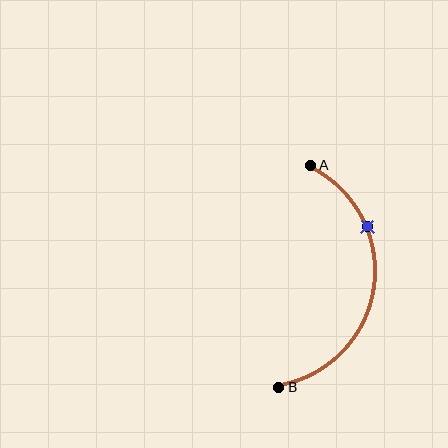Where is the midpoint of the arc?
The arc midpoint is the point on the curve farthest from the straight line joining A and B. It sits to the right of that line.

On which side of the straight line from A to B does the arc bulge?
The arc bulges to the right of the straight line connecting A and B.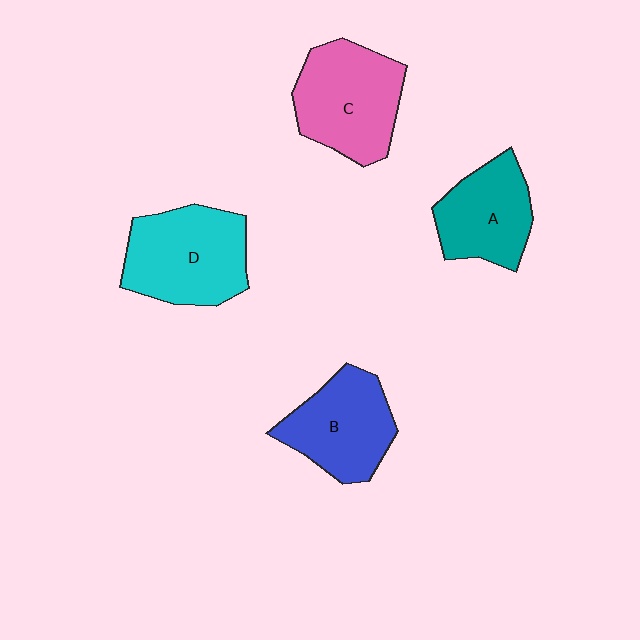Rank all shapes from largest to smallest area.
From largest to smallest: D (cyan), C (pink), B (blue), A (teal).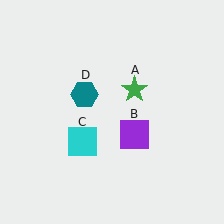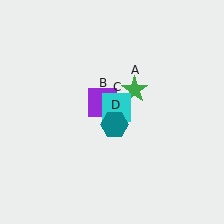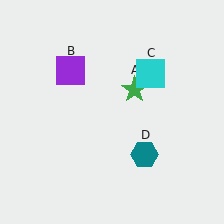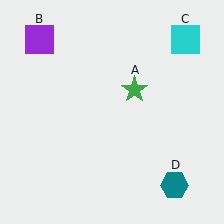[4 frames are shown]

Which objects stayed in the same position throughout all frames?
Green star (object A) remained stationary.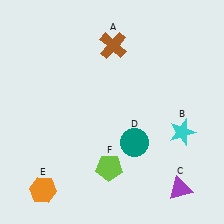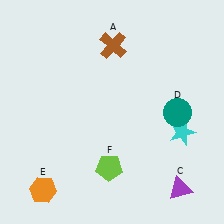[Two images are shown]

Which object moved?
The teal circle (D) moved right.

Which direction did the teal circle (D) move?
The teal circle (D) moved right.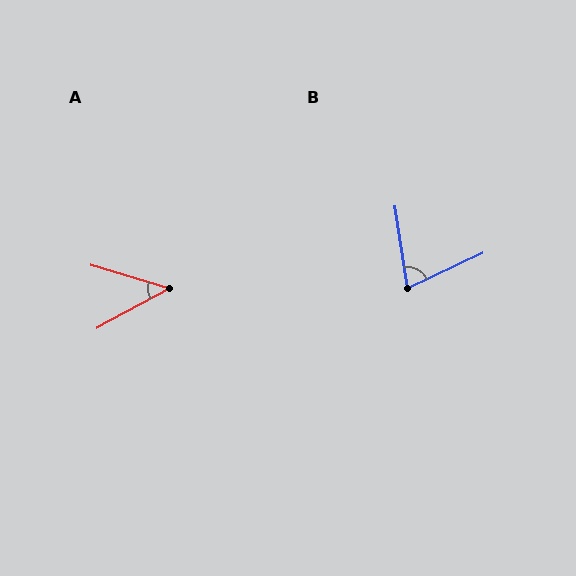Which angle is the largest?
B, at approximately 73 degrees.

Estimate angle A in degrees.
Approximately 46 degrees.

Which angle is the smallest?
A, at approximately 46 degrees.